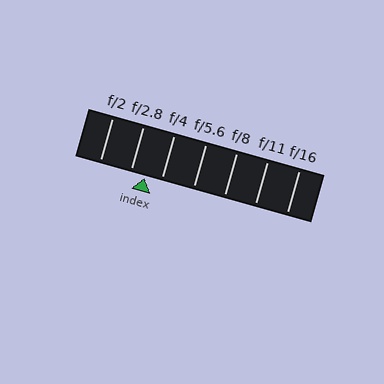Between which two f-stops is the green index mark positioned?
The index mark is between f/2.8 and f/4.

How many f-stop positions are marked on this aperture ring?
There are 7 f-stop positions marked.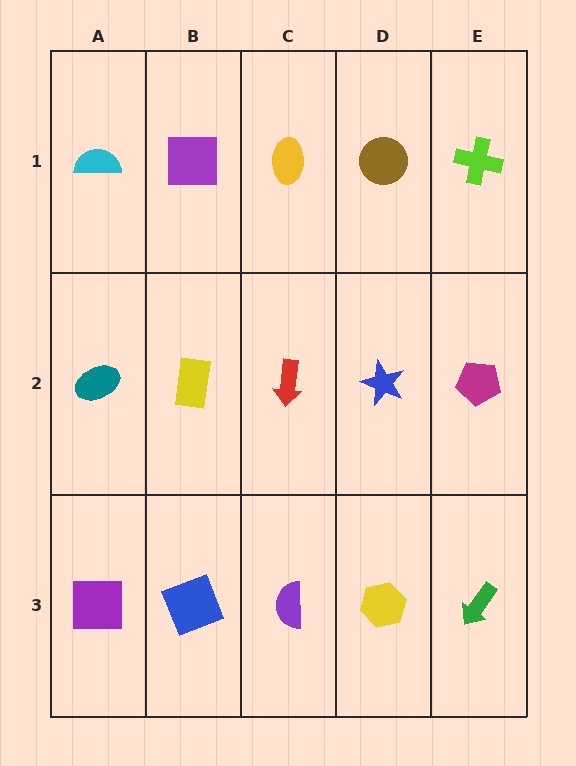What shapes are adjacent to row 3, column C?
A red arrow (row 2, column C), a blue square (row 3, column B), a yellow hexagon (row 3, column D).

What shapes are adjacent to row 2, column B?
A purple square (row 1, column B), a blue square (row 3, column B), a teal ellipse (row 2, column A), a red arrow (row 2, column C).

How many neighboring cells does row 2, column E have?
3.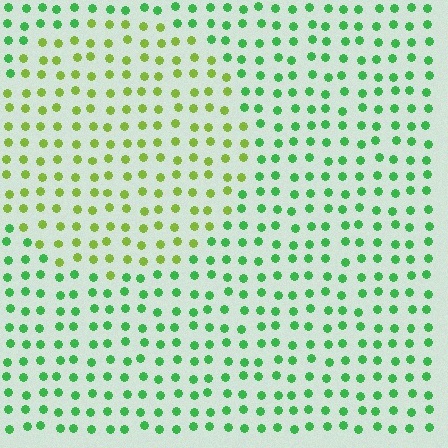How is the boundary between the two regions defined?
The boundary is defined purely by a slight shift in hue (about 42 degrees). Spacing, size, and orientation are identical on both sides.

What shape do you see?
I see a circle.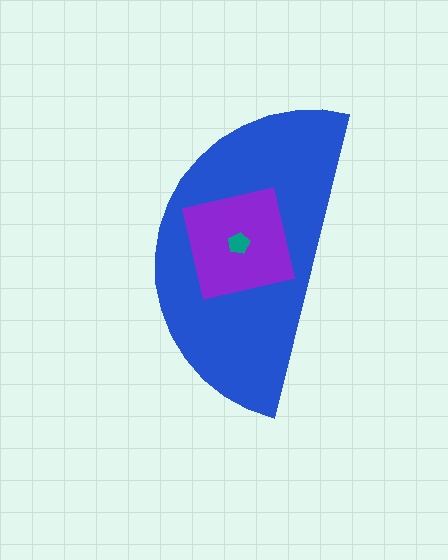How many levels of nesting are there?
3.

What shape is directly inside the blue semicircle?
The purple square.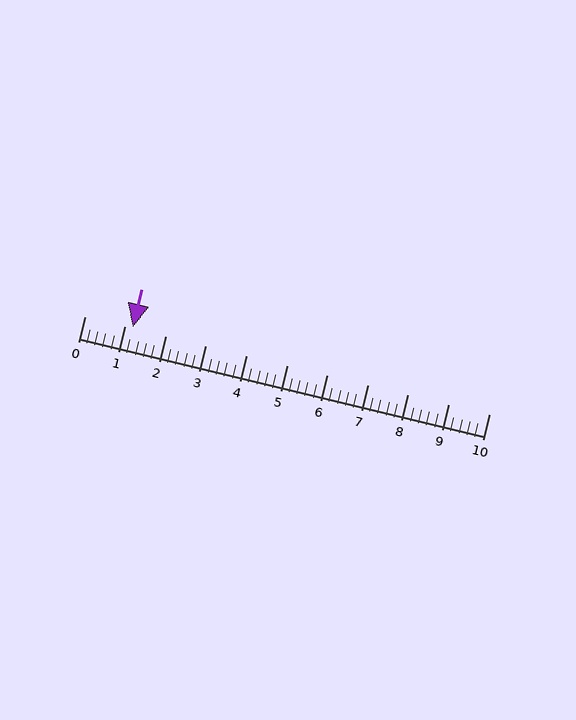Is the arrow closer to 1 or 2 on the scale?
The arrow is closer to 1.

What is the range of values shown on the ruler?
The ruler shows values from 0 to 10.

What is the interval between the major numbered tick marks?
The major tick marks are spaced 1 units apart.